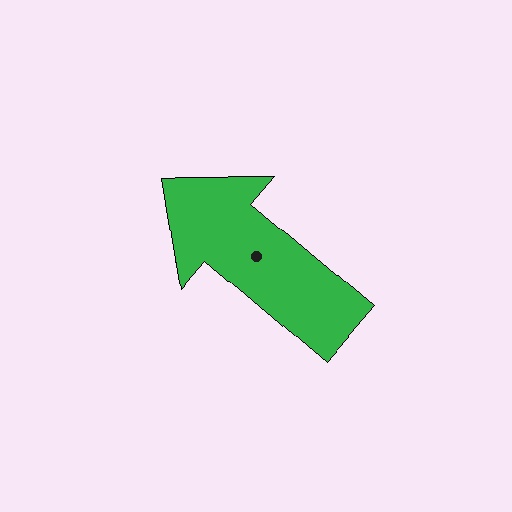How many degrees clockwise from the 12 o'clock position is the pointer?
Approximately 310 degrees.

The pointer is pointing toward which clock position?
Roughly 10 o'clock.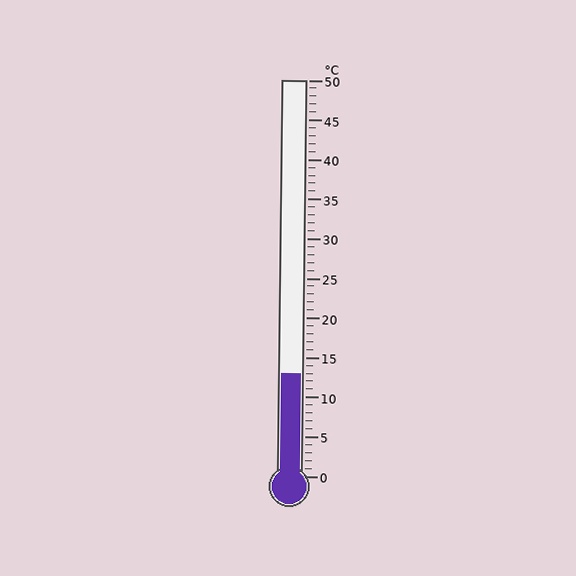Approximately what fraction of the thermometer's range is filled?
The thermometer is filled to approximately 25% of its range.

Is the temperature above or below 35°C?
The temperature is below 35°C.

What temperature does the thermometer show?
The thermometer shows approximately 13°C.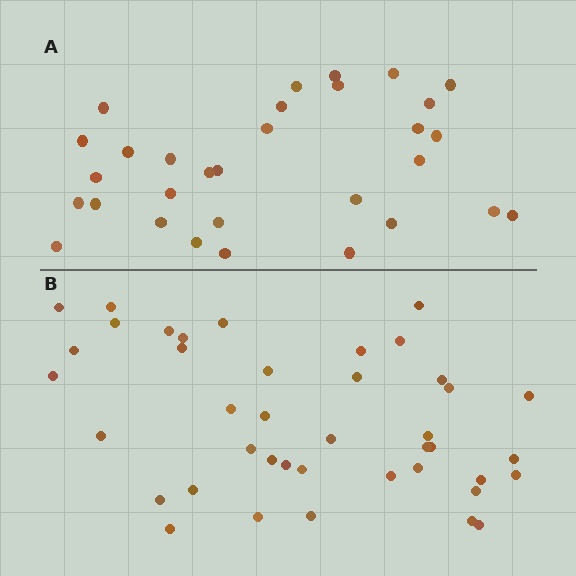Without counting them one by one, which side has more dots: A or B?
Region B (the bottom region) has more dots.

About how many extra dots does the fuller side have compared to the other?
Region B has roughly 10 or so more dots than region A.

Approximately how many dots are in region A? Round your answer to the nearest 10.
About 30 dots. (The exact count is 31, which rounds to 30.)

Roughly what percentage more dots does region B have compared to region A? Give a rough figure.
About 30% more.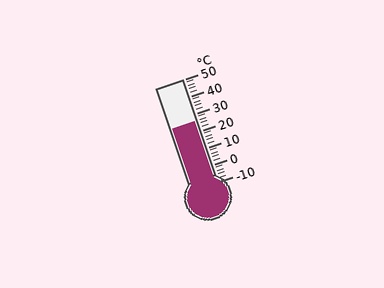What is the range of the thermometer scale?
The thermometer scale ranges from -10°C to 50°C.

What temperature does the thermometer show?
The thermometer shows approximately 26°C.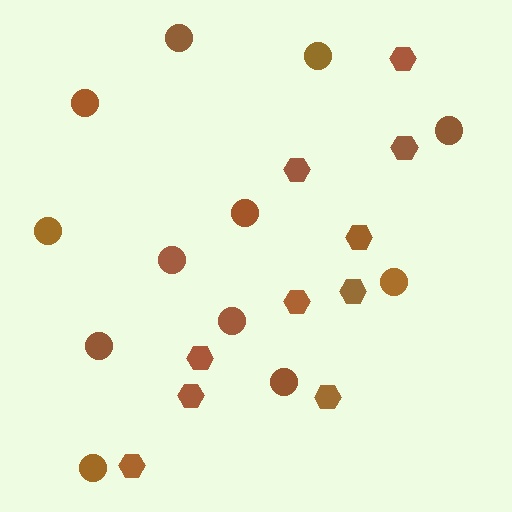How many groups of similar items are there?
There are 2 groups: one group of circles (12) and one group of hexagons (10).